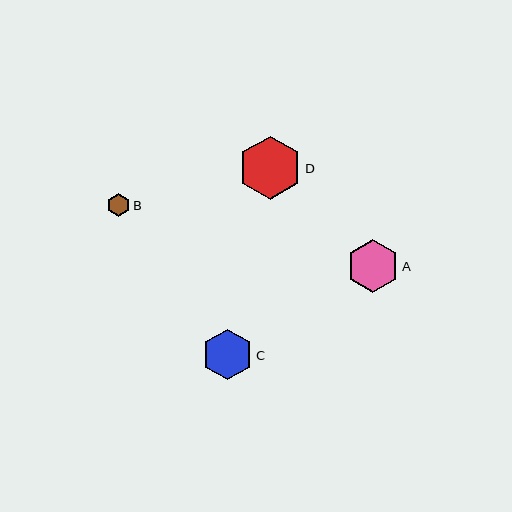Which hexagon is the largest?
Hexagon D is the largest with a size of approximately 64 pixels.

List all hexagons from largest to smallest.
From largest to smallest: D, A, C, B.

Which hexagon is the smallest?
Hexagon B is the smallest with a size of approximately 23 pixels.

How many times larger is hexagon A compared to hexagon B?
Hexagon A is approximately 2.2 times the size of hexagon B.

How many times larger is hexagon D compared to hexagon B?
Hexagon D is approximately 2.7 times the size of hexagon B.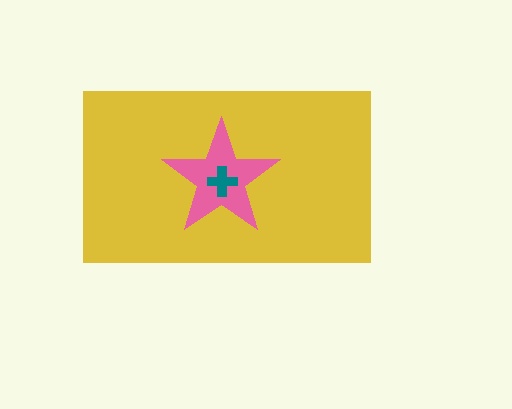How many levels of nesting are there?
3.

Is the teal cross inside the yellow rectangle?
Yes.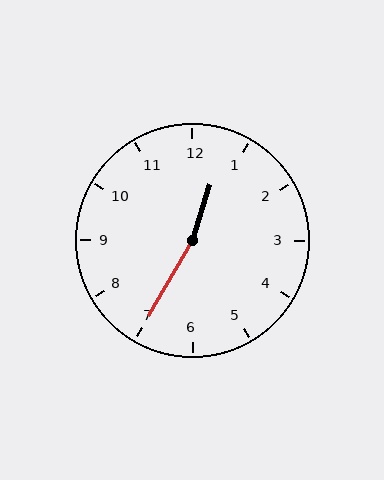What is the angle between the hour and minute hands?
Approximately 168 degrees.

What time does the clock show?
12:35.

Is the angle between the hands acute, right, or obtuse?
It is obtuse.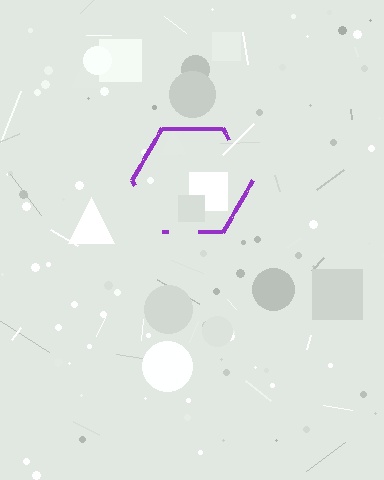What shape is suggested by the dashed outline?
The dashed outline suggests a hexagon.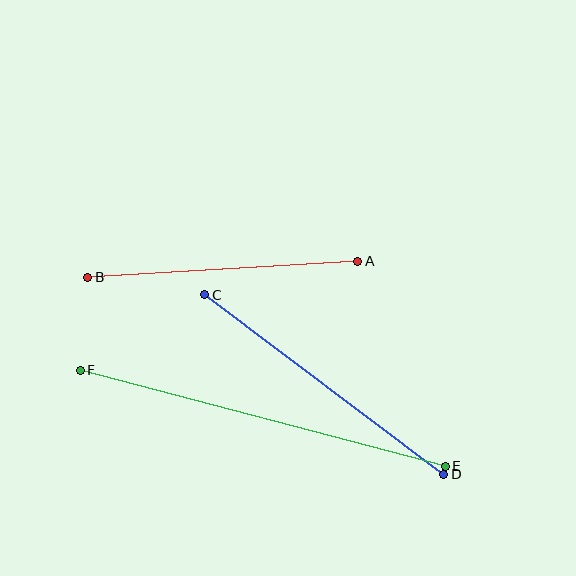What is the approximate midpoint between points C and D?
The midpoint is at approximately (324, 385) pixels.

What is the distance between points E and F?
The distance is approximately 377 pixels.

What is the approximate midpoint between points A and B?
The midpoint is at approximately (223, 269) pixels.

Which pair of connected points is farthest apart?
Points E and F are farthest apart.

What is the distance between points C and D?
The distance is approximately 299 pixels.